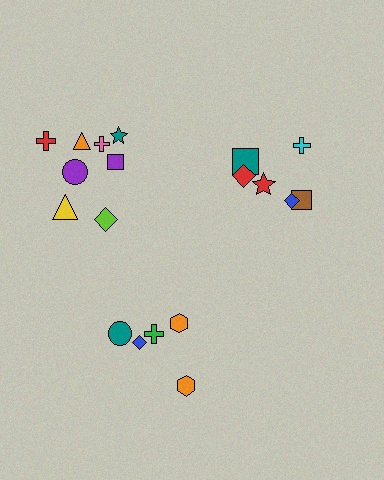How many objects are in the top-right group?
There are 6 objects.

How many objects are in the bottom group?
There are 5 objects.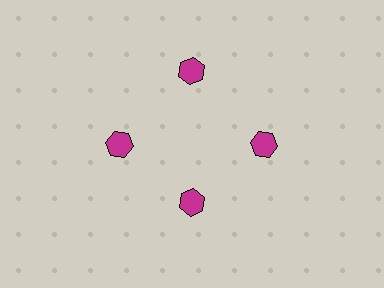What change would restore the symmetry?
The symmetry would be restored by moving it outward, back onto the ring so that all 4 hexagons sit at equal angles and equal distance from the center.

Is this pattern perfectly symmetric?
No. The 4 magenta hexagons are arranged in a ring, but one element near the 6 o'clock position is pulled inward toward the center, breaking the 4-fold rotational symmetry.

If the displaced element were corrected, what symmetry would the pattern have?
It would have 4-fold rotational symmetry — the pattern would map onto itself every 90 degrees.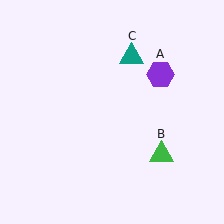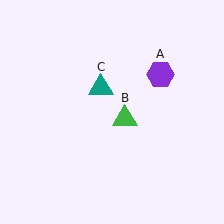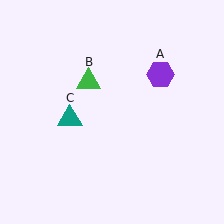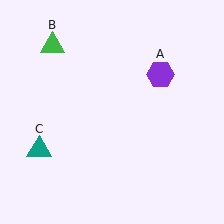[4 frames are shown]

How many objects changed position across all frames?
2 objects changed position: green triangle (object B), teal triangle (object C).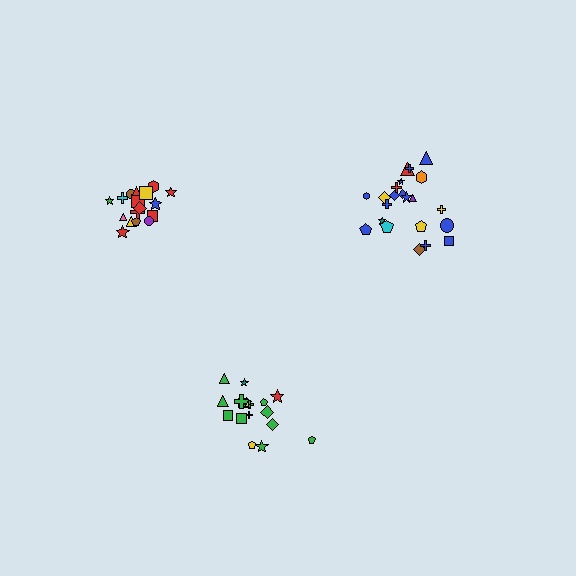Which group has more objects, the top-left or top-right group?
The top-right group.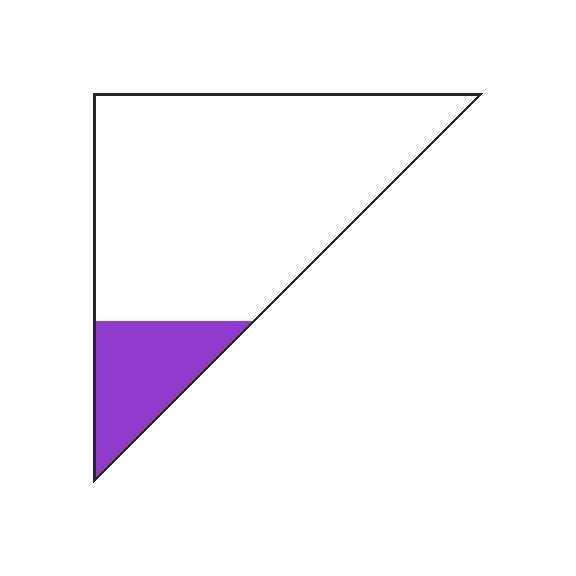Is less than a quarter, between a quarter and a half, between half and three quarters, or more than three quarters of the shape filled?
Less than a quarter.